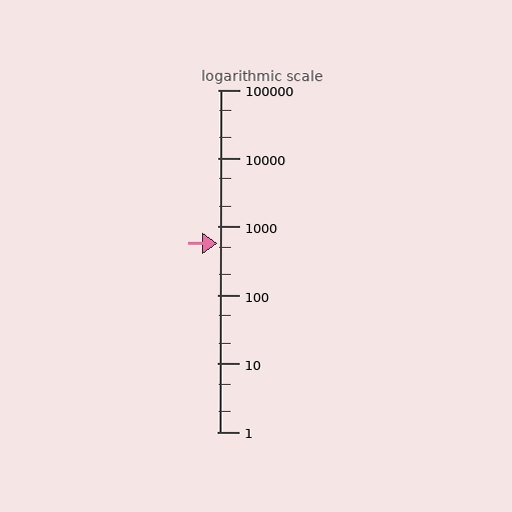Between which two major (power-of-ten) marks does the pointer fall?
The pointer is between 100 and 1000.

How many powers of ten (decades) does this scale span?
The scale spans 5 decades, from 1 to 100000.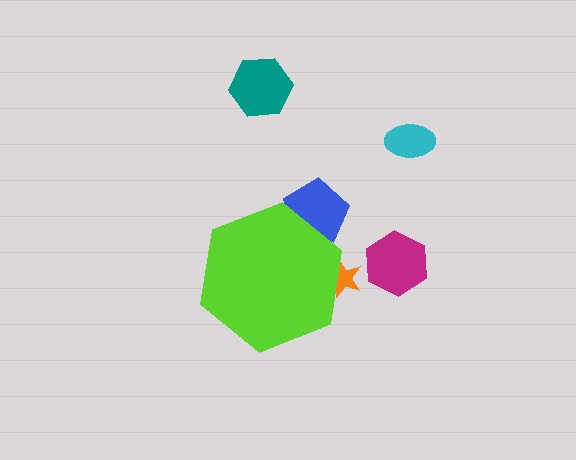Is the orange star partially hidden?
Yes, the orange star is partially hidden behind the lime hexagon.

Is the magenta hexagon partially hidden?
No, the magenta hexagon is fully visible.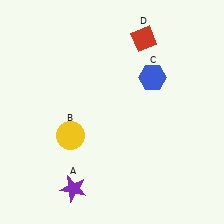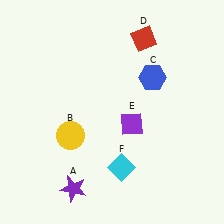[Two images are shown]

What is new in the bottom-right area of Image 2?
A cyan diamond (F) was added in the bottom-right area of Image 2.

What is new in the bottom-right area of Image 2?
A purple diamond (E) was added in the bottom-right area of Image 2.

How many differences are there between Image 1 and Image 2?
There are 2 differences between the two images.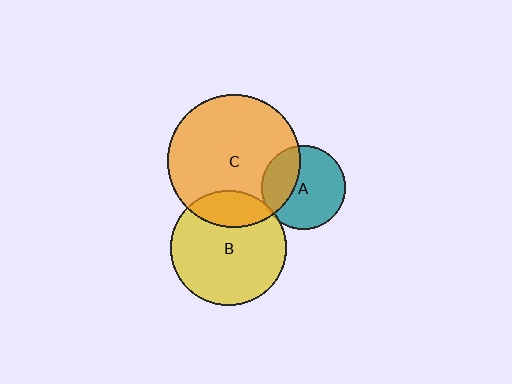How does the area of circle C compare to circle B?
Approximately 1.3 times.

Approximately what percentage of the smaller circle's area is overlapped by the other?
Approximately 5%.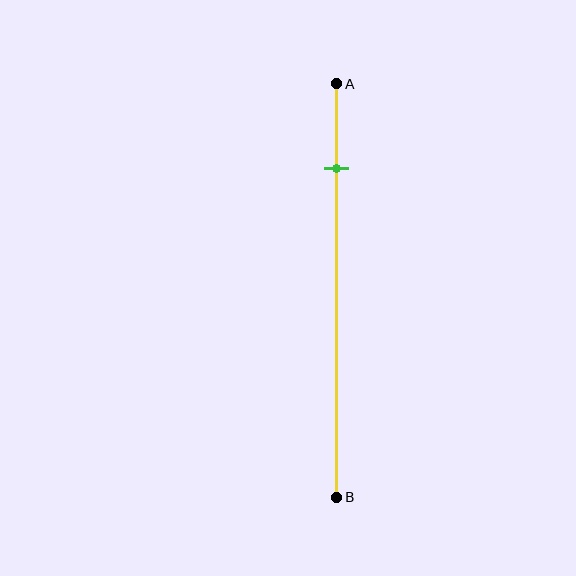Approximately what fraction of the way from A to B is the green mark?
The green mark is approximately 20% of the way from A to B.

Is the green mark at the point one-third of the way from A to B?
No, the mark is at about 20% from A, not at the 33% one-third point.